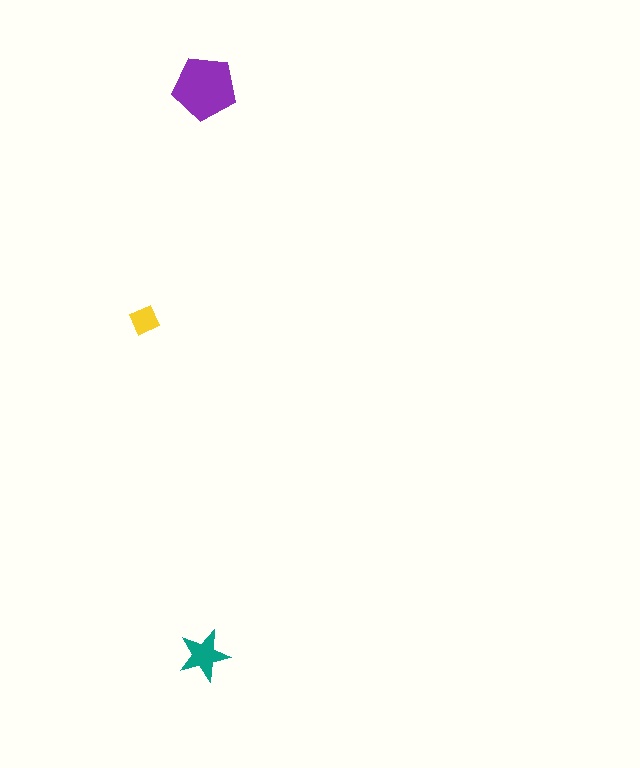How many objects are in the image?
There are 3 objects in the image.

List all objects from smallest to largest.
The yellow diamond, the teal star, the purple pentagon.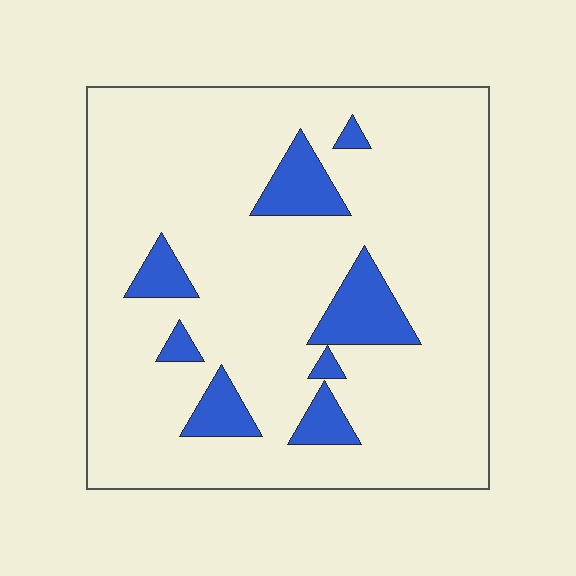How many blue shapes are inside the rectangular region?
8.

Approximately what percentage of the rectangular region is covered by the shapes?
Approximately 15%.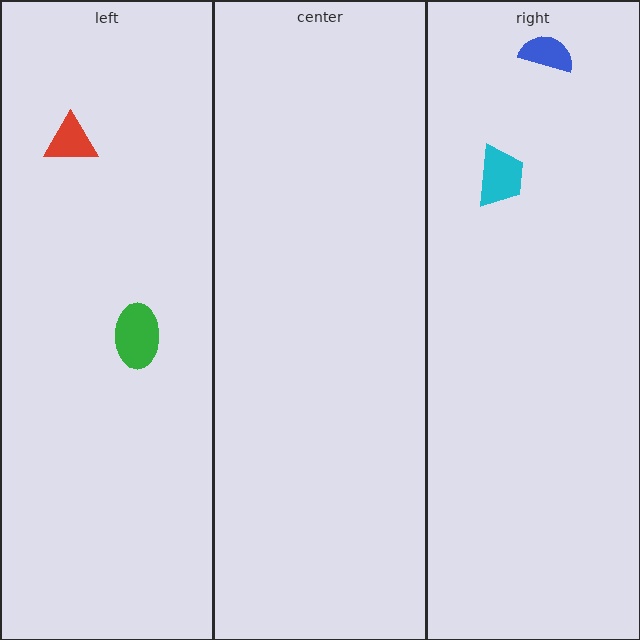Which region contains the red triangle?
The left region.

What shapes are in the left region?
The green ellipse, the red triangle.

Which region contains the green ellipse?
The left region.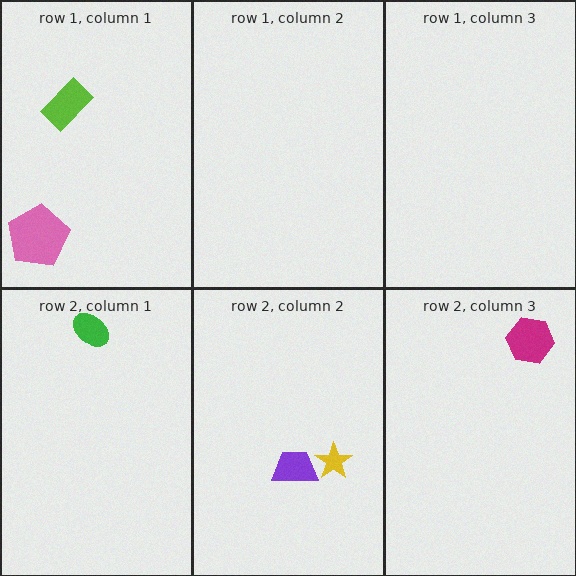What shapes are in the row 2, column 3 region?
The magenta hexagon.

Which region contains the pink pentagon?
The row 1, column 1 region.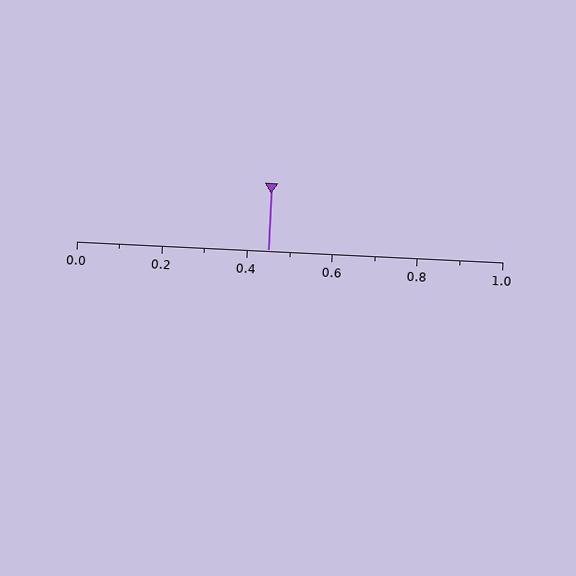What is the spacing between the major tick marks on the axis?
The major ticks are spaced 0.2 apart.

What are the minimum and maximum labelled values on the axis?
The axis runs from 0.0 to 1.0.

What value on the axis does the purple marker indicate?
The marker indicates approximately 0.45.